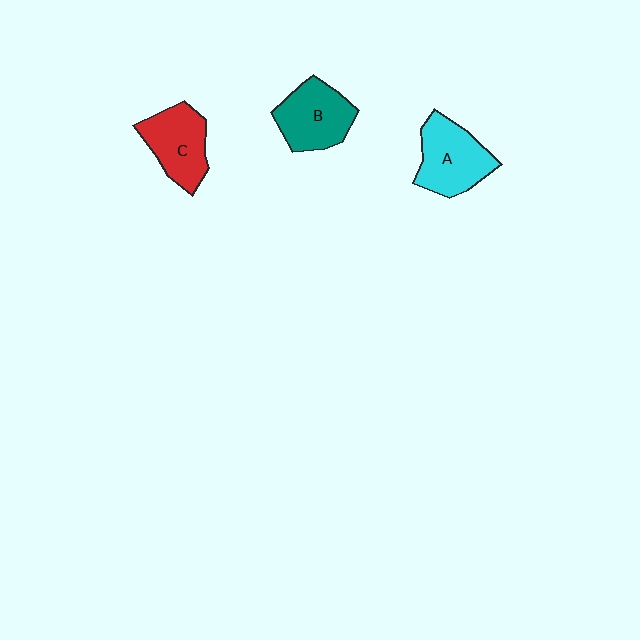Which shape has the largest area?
Shape A (cyan).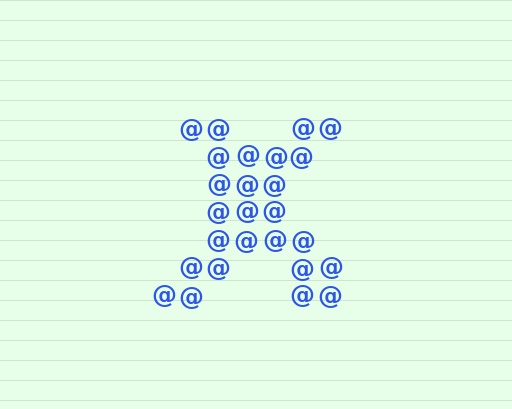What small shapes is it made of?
It is made of small at signs.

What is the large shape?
The large shape is the letter X.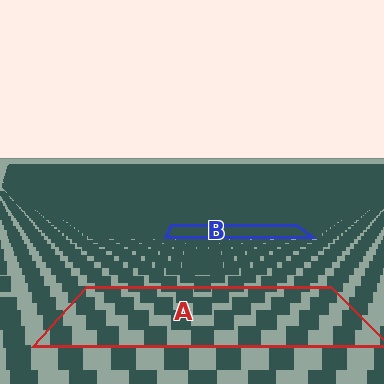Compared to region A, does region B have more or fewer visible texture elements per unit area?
Region B has more texture elements per unit area — they are packed more densely because it is farther away.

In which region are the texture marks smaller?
The texture marks are smaller in region B, because it is farther away.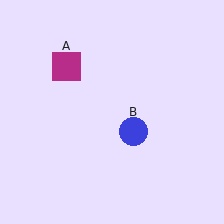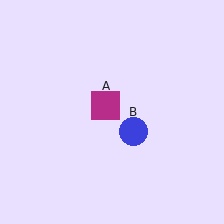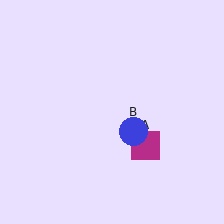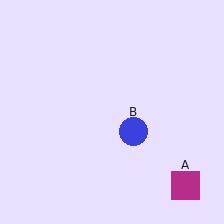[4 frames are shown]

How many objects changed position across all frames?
1 object changed position: magenta square (object A).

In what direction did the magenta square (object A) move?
The magenta square (object A) moved down and to the right.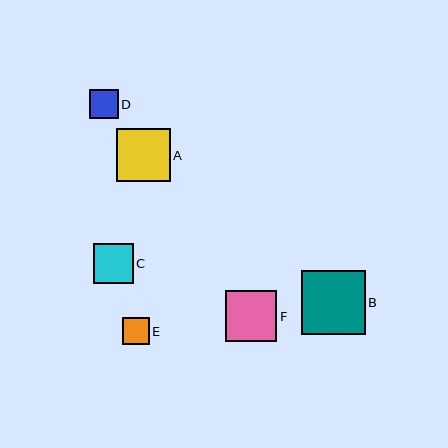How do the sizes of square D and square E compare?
Square D and square E are approximately the same size.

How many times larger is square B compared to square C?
Square B is approximately 1.6 times the size of square C.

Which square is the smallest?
Square E is the smallest with a size of approximately 26 pixels.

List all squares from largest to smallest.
From largest to smallest: B, A, F, C, D, E.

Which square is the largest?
Square B is the largest with a size of approximately 64 pixels.